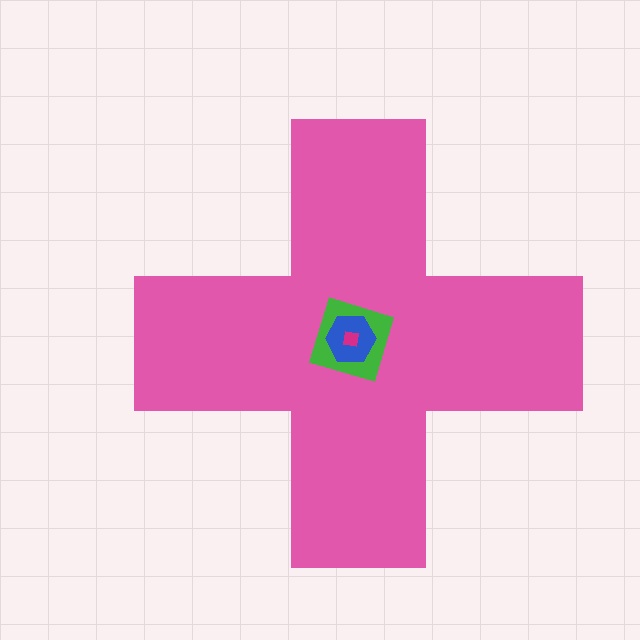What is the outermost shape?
The pink cross.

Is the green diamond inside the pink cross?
Yes.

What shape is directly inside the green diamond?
The blue hexagon.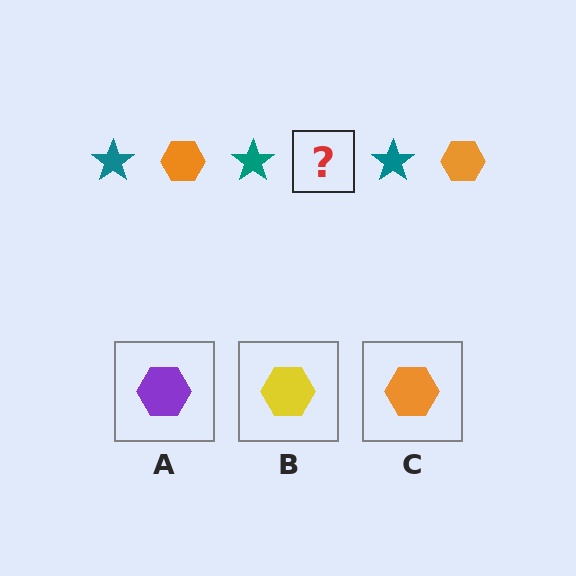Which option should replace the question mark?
Option C.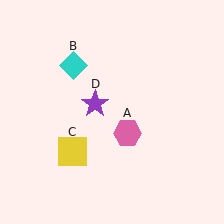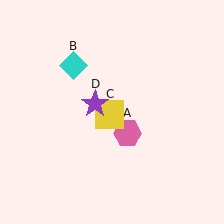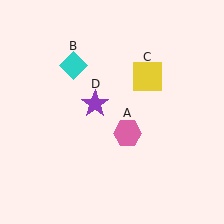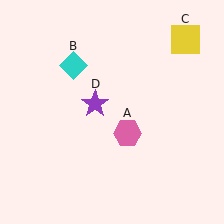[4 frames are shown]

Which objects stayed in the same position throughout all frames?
Pink hexagon (object A) and cyan diamond (object B) and purple star (object D) remained stationary.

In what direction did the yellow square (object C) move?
The yellow square (object C) moved up and to the right.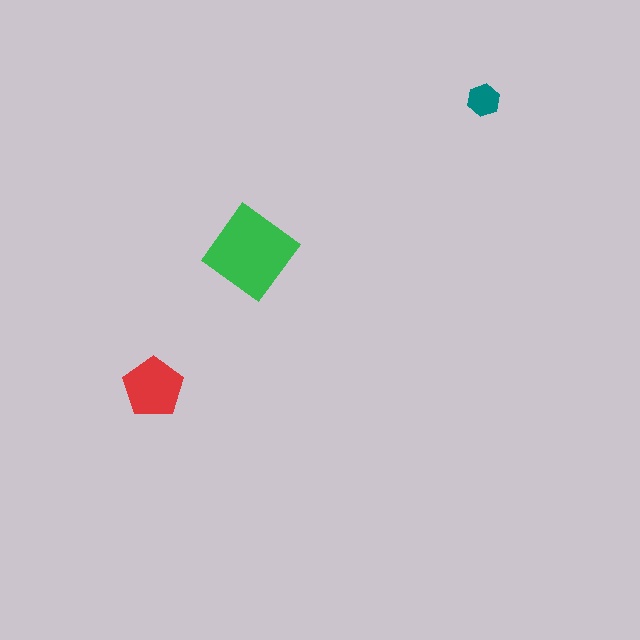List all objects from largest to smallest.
The green diamond, the red pentagon, the teal hexagon.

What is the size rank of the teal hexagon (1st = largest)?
3rd.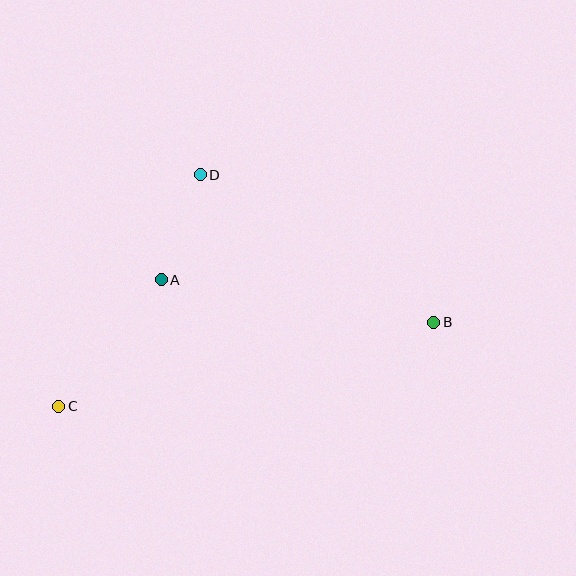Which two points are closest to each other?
Points A and D are closest to each other.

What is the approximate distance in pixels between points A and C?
The distance between A and C is approximately 163 pixels.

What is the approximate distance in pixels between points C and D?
The distance between C and D is approximately 271 pixels.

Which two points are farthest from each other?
Points B and C are farthest from each other.